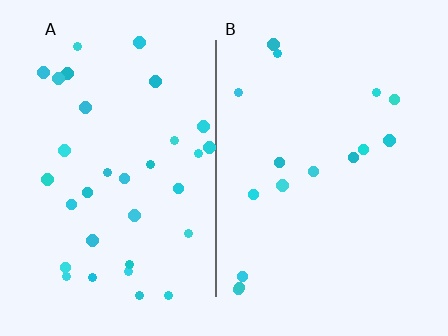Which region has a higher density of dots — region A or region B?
A (the left).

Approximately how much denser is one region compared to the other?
Approximately 2.1× — region A over region B.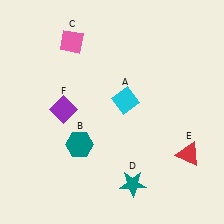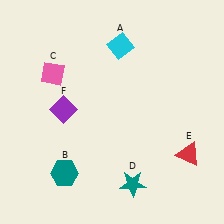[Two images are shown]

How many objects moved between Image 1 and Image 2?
3 objects moved between the two images.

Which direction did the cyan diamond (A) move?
The cyan diamond (A) moved up.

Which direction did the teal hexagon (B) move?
The teal hexagon (B) moved down.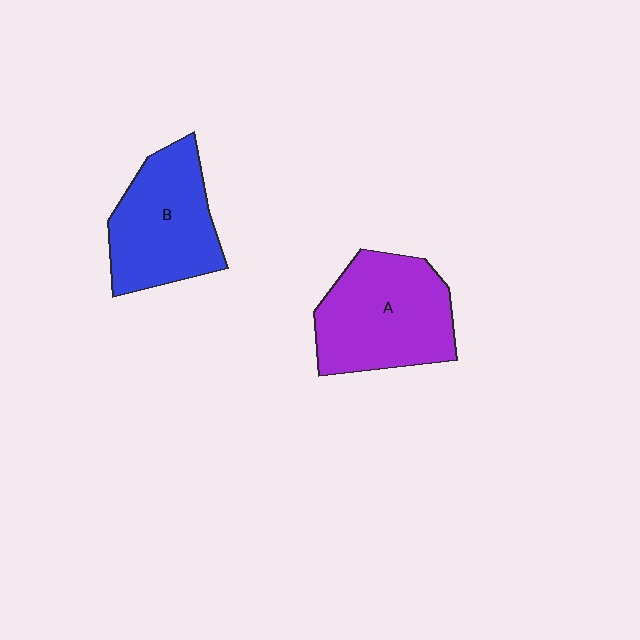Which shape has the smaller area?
Shape B (blue).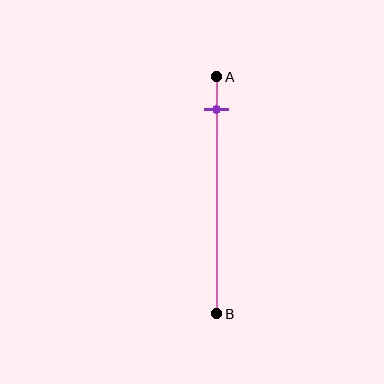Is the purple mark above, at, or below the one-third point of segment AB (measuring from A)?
The purple mark is above the one-third point of segment AB.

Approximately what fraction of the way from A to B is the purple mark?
The purple mark is approximately 15% of the way from A to B.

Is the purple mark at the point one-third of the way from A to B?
No, the mark is at about 15% from A, not at the 33% one-third point.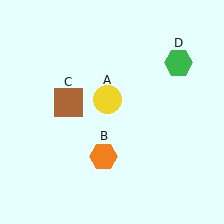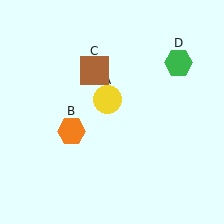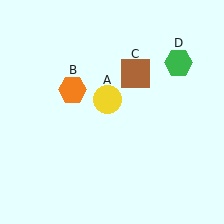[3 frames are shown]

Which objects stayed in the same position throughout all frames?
Yellow circle (object A) and green hexagon (object D) remained stationary.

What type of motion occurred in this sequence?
The orange hexagon (object B), brown square (object C) rotated clockwise around the center of the scene.